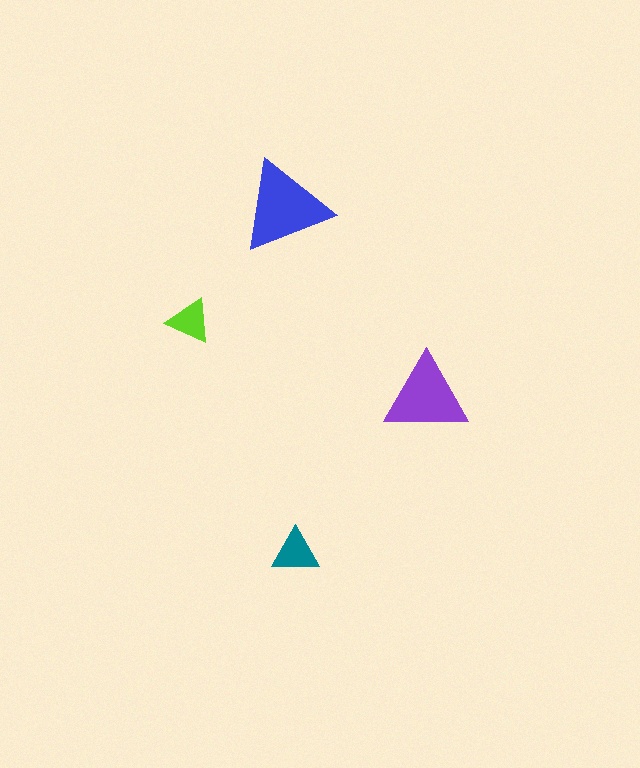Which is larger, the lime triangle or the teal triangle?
The teal one.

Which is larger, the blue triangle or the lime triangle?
The blue one.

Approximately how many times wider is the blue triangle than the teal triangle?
About 2 times wider.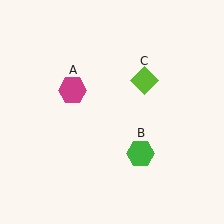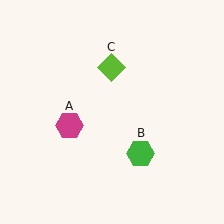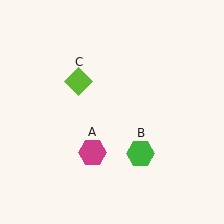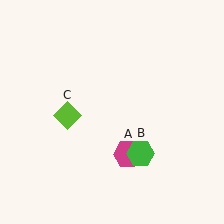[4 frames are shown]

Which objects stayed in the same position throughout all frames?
Green hexagon (object B) remained stationary.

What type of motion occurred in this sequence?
The magenta hexagon (object A), lime diamond (object C) rotated counterclockwise around the center of the scene.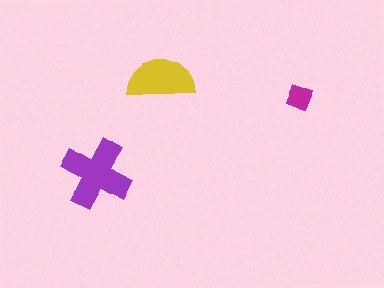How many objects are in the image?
There are 3 objects in the image.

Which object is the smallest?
The magenta diamond.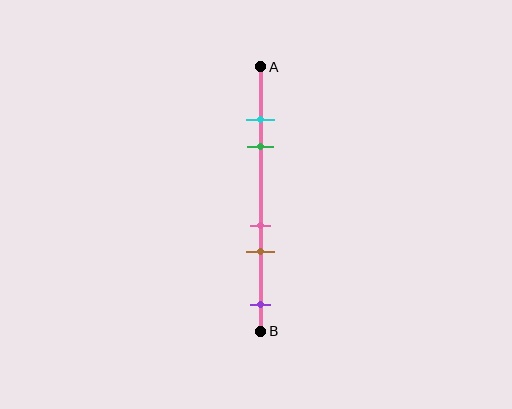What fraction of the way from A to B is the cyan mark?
The cyan mark is approximately 20% (0.2) of the way from A to B.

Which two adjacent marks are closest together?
The cyan and green marks are the closest adjacent pair.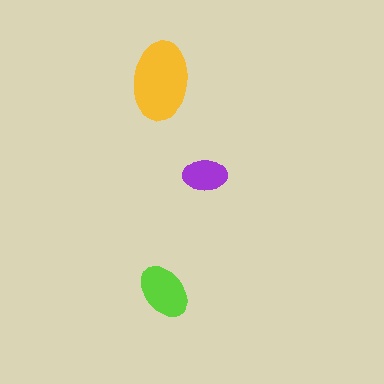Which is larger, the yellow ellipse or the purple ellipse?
The yellow one.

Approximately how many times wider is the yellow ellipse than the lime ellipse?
About 1.5 times wider.